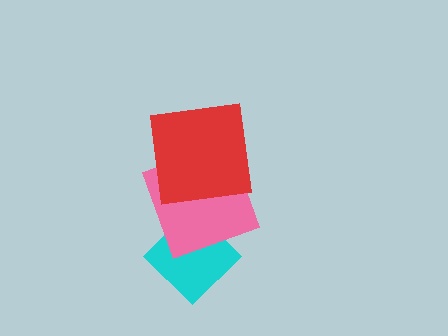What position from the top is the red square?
The red square is 1st from the top.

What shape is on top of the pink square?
The red square is on top of the pink square.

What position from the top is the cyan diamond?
The cyan diamond is 3rd from the top.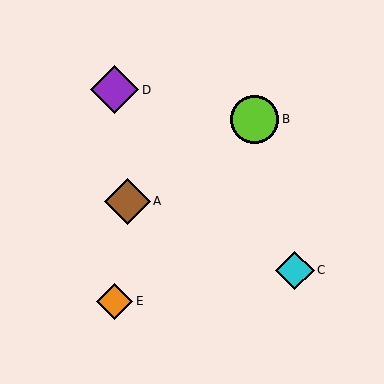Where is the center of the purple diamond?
The center of the purple diamond is at (115, 90).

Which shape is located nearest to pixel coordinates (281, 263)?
The cyan diamond (labeled C) at (295, 270) is nearest to that location.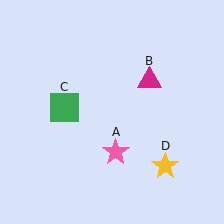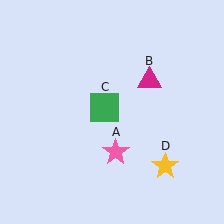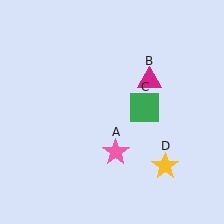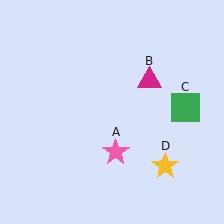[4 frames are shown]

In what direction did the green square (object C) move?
The green square (object C) moved right.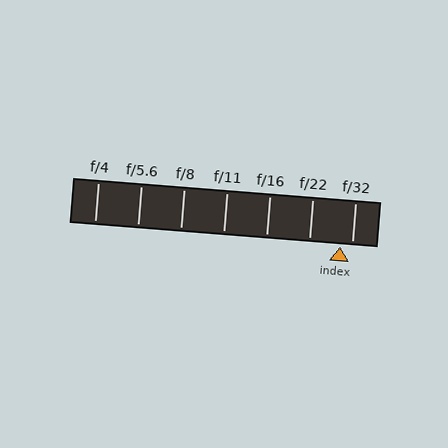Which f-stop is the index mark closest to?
The index mark is closest to f/32.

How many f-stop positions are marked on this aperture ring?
There are 7 f-stop positions marked.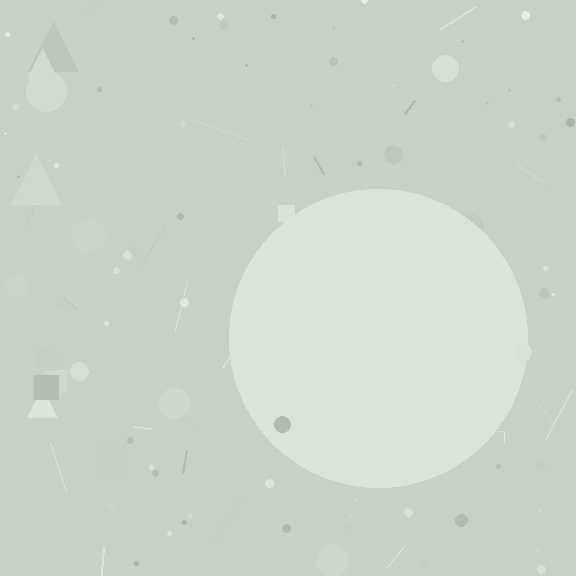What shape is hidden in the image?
A circle is hidden in the image.